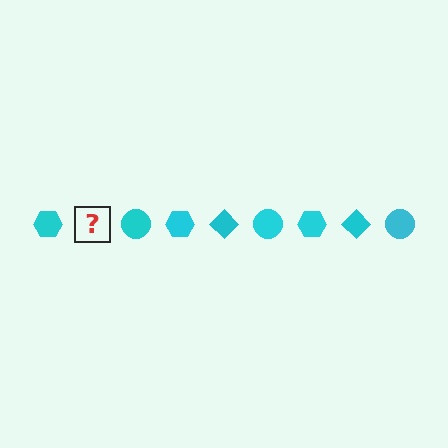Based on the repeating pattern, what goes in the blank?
The blank should be a cyan diamond.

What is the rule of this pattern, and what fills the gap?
The rule is that the pattern cycles through hexagon, diamond, circle shapes in cyan. The gap should be filled with a cyan diamond.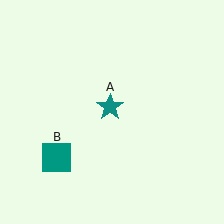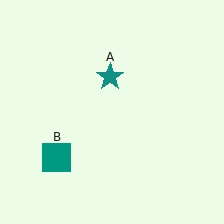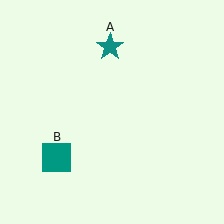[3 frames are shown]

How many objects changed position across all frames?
1 object changed position: teal star (object A).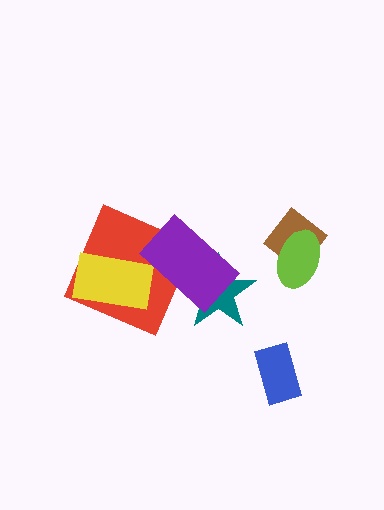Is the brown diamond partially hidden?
Yes, it is partially covered by another shape.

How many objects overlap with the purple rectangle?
2 objects overlap with the purple rectangle.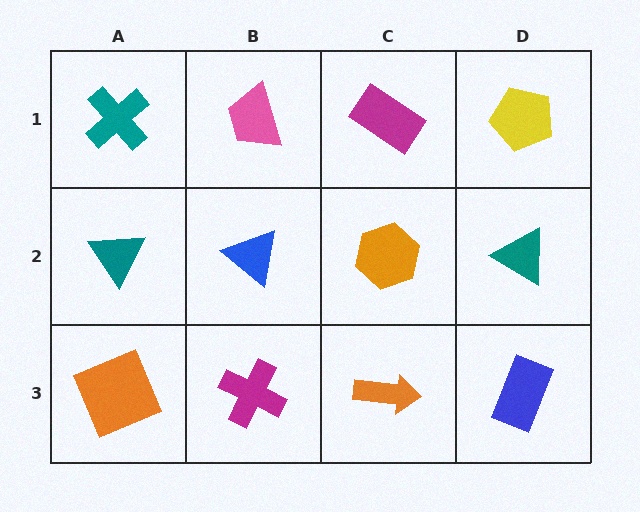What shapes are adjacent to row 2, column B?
A pink trapezoid (row 1, column B), a magenta cross (row 3, column B), a teal triangle (row 2, column A), an orange hexagon (row 2, column C).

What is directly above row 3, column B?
A blue triangle.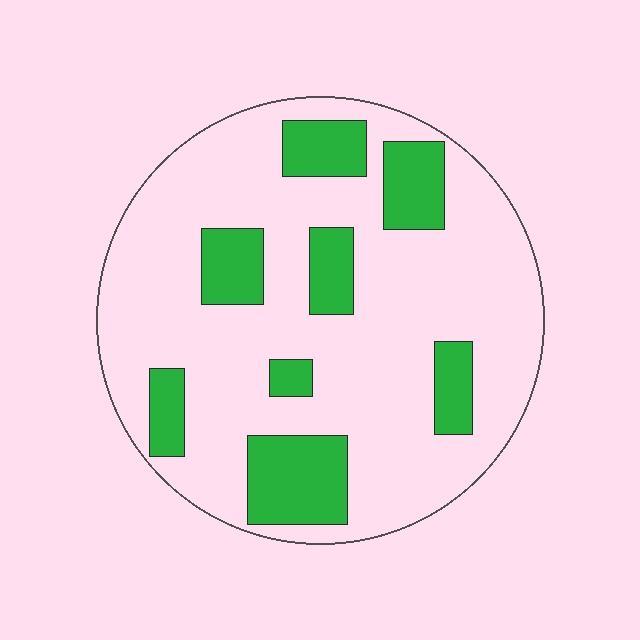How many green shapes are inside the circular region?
8.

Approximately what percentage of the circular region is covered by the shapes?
Approximately 25%.